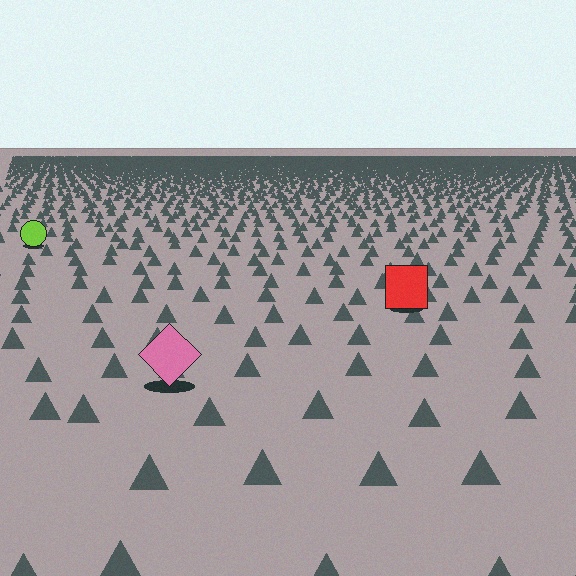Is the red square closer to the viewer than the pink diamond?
No. The pink diamond is closer — you can tell from the texture gradient: the ground texture is coarser near it.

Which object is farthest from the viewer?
The lime circle is farthest from the viewer. It appears smaller and the ground texture around it is denser.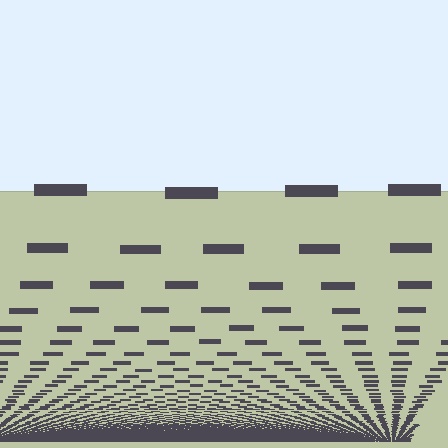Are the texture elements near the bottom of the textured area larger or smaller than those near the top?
Smaller. The gradient is inverted — elements near the bottom are smaller and denser.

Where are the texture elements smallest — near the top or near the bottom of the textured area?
Near the bottom.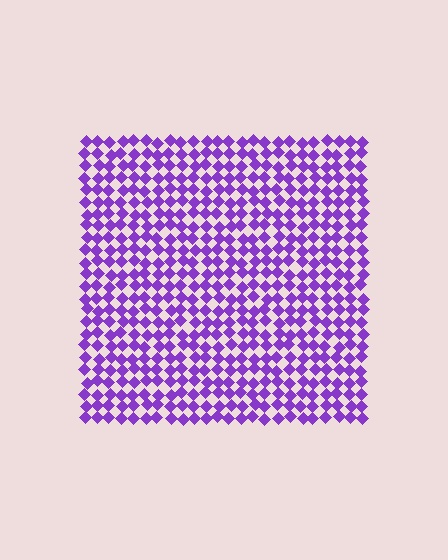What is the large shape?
The large shape is a square.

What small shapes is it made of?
It is made of small diamonds.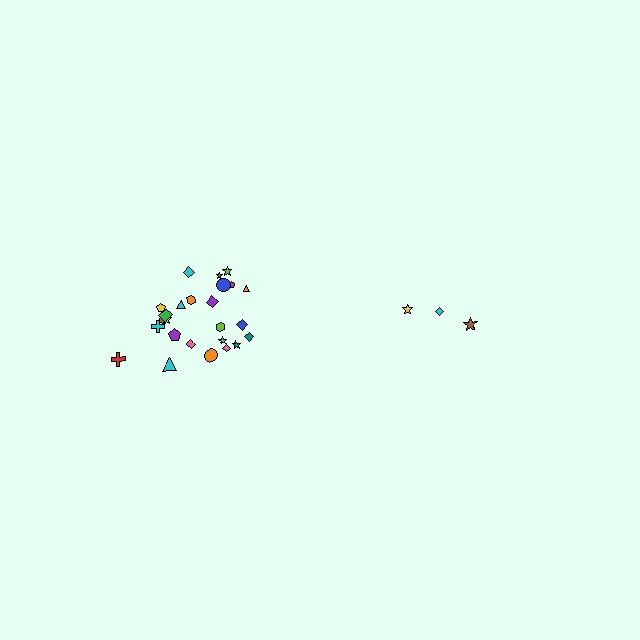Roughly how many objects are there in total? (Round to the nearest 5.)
Roughly 30 objects in total.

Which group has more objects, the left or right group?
The left group.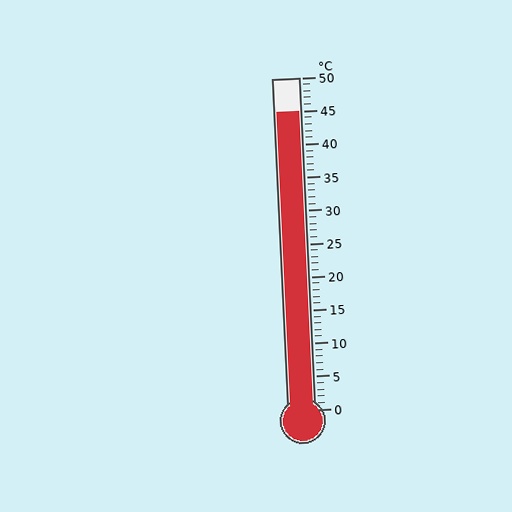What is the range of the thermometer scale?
The thermometer scale ranges from 0°C to 50°C.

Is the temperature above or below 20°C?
The temperature is above 20°C.